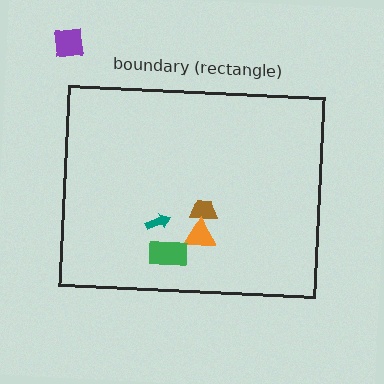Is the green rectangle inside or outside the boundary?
Inside.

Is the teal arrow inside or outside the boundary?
Inside.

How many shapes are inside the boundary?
4 inside, 1 outside.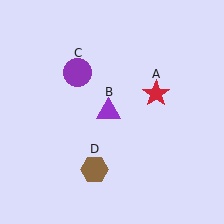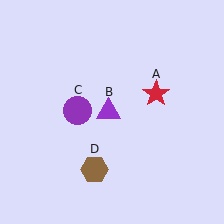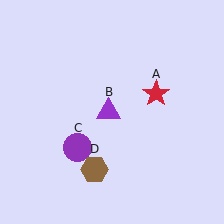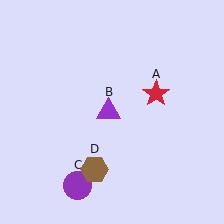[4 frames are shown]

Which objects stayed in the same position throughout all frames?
Red star (object A) and purple triangle (object B) and brown hexagon (object D) remained stationary.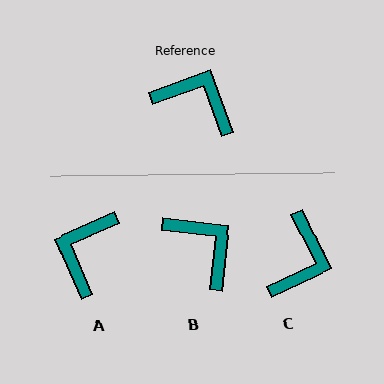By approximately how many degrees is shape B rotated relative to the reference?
Approximately 26 degrees clockwise.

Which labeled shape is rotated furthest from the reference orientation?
A, about 94 degrees away.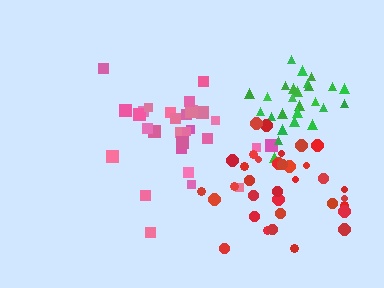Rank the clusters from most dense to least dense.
green, red, pink.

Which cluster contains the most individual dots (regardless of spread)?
Red (35).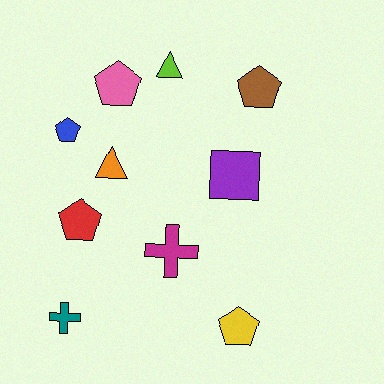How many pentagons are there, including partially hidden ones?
There are 5 pentagons.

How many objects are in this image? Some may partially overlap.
There are 10 objects.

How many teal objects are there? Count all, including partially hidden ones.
There is 1 teal object.